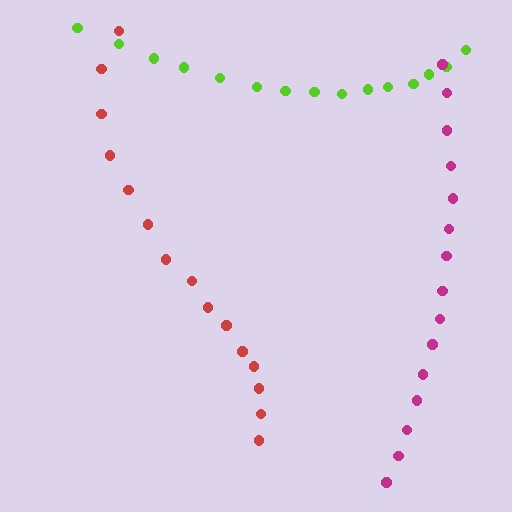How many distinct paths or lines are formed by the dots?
There are 3 distinct paths.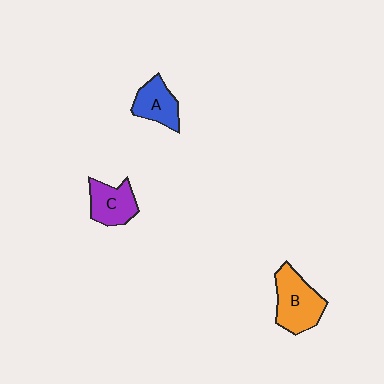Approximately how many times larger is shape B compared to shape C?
Approximately 1.4 times.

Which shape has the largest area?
Shape B (orange).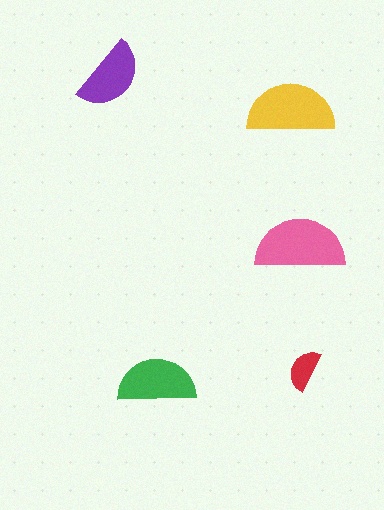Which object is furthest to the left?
The purple semicircle is leftmost.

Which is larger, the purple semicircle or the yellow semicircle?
The yellow one.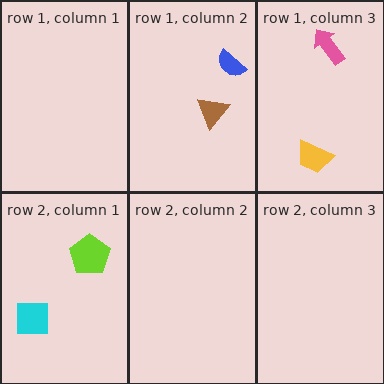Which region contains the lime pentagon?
The row 2, column 1 region.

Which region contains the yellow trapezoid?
The row 1, column 3 region.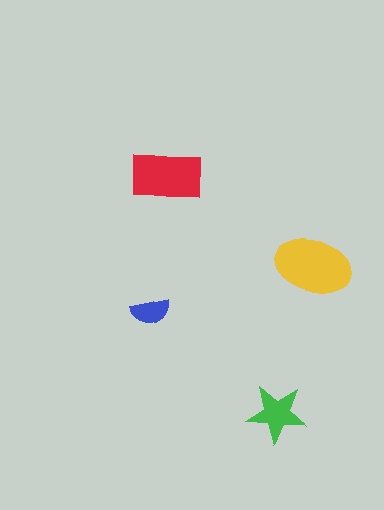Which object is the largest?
The yellow ellipse.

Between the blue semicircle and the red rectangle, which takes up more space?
The red rectangle.